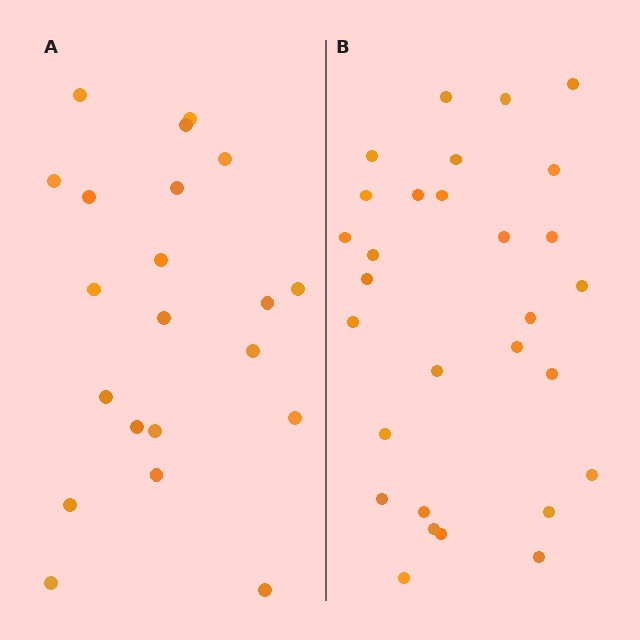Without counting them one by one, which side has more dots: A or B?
Region B (the right region) has more dots.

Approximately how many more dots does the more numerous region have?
Region B has roughly 8 or so more dots than region A.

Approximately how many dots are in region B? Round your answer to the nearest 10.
About 30 dots. (The exact count is 29, which rounds to 30.)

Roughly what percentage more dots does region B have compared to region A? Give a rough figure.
About 40% more.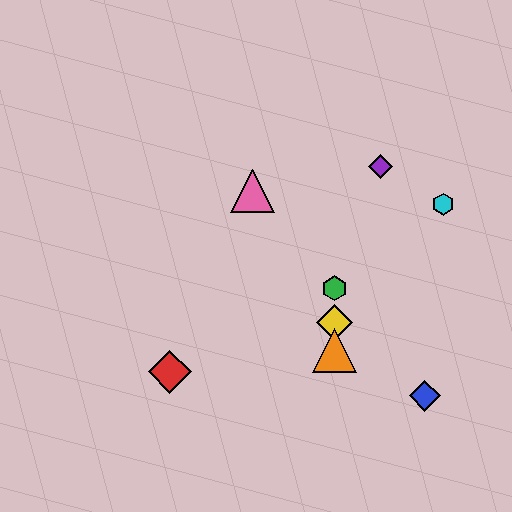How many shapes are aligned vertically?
3 shapes (the green hexagon, the yellow diamond, the orange triangle) are aligned vertically.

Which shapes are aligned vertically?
The green hexagon, the yellow diamond, the orange triangle are aligned vertically.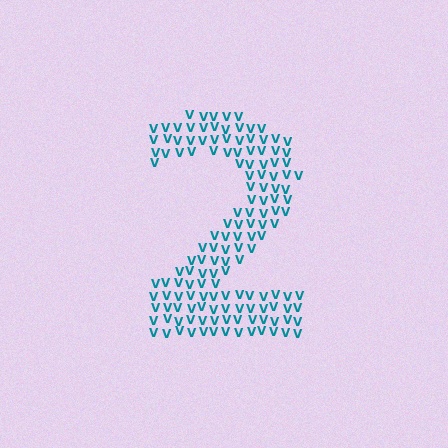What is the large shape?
The large shape is the digit 2.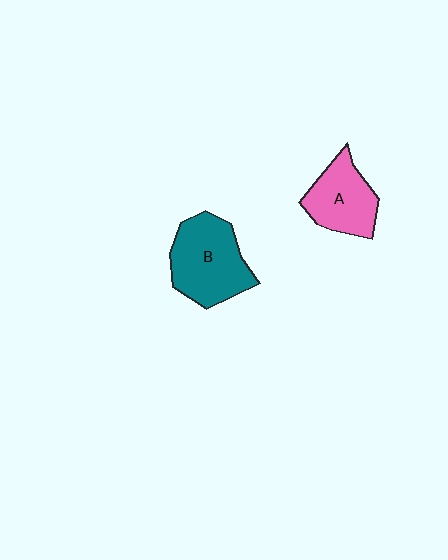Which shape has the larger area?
Shape B (teal).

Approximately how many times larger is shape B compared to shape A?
Approximately 1.3 times.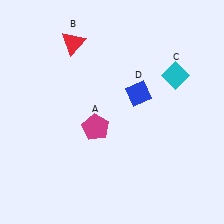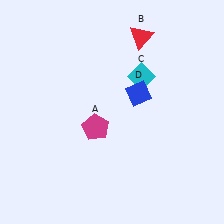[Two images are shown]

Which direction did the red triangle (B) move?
The red triangle (B) moved right.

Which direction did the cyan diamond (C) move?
The cyan diamond (C) moved left.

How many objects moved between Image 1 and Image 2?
2 objects moved between the two images.